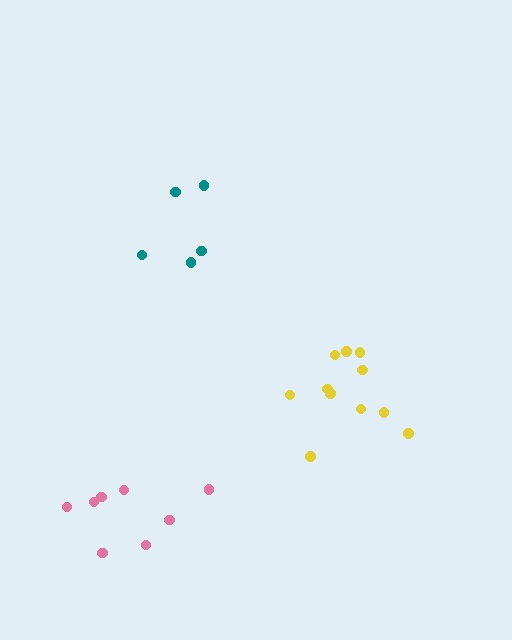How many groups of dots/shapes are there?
There are 3 groups.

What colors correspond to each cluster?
The clusters are colored: teal, yellow, pink.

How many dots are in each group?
Group 1: 5 dots, Group 2: 11 dots, Group 3: 8 dots (24 total).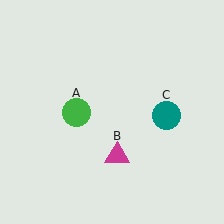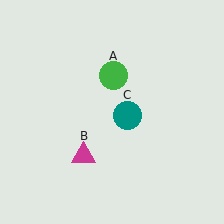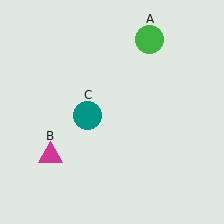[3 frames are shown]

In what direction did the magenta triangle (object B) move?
The magenta triangle (object B) moved left.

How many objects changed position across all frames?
3 objects changed position: green circle (object A), magenta triangle (object B), teal circle (object C).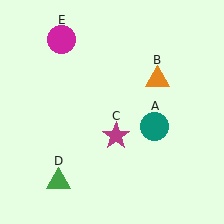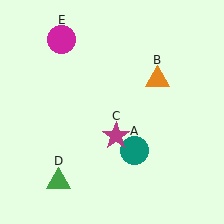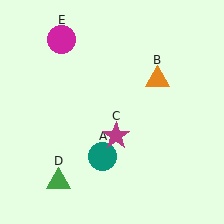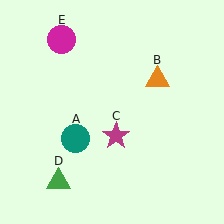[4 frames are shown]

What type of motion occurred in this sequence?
The teal circle (object A) rotated clockwise around the center of the scene.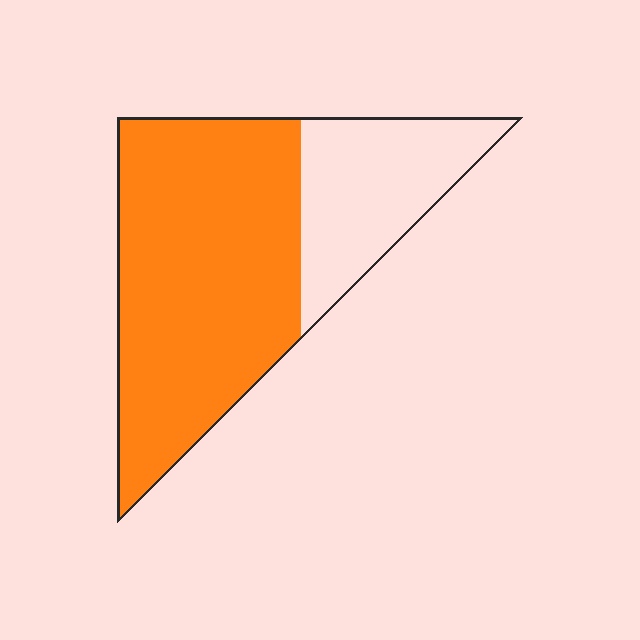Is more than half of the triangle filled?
Yes.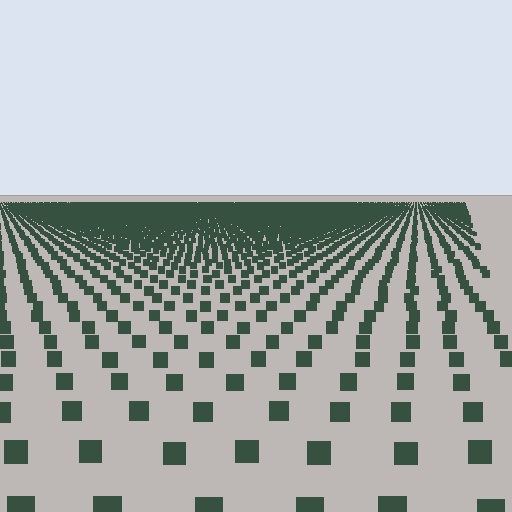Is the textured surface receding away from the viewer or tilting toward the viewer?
The surface is receding away from the viewer. Texture elements get smaller and denser toward the top.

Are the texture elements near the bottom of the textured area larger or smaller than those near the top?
Larger. Near the bottom, elements are closer to the viewer and appear at a bigger on-screen size.